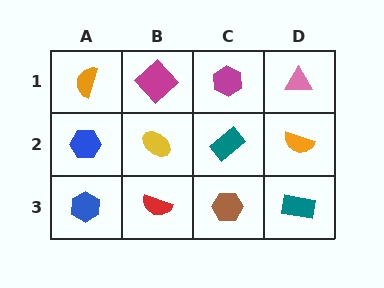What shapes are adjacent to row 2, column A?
An orange semicircle (row 1, column A), a blue hexagon (row 3, column A), a yellow ellipse (row 2, column B).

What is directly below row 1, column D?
An orange semicircle.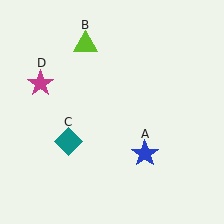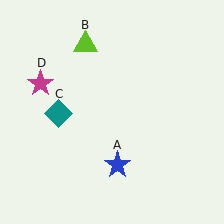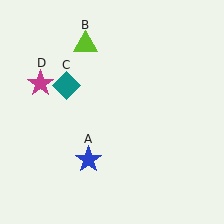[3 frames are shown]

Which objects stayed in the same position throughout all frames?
Lime triangle (object B) and magenta star (object D) remained stationary.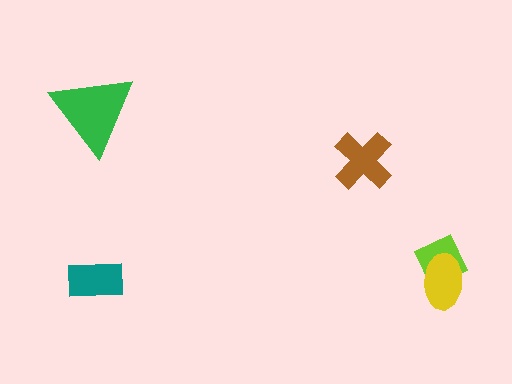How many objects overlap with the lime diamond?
1 object overlaps with the lime diamond.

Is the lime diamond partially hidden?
Yes, it is partially covered by another shape.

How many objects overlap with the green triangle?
0 objects overlap with the green triangle.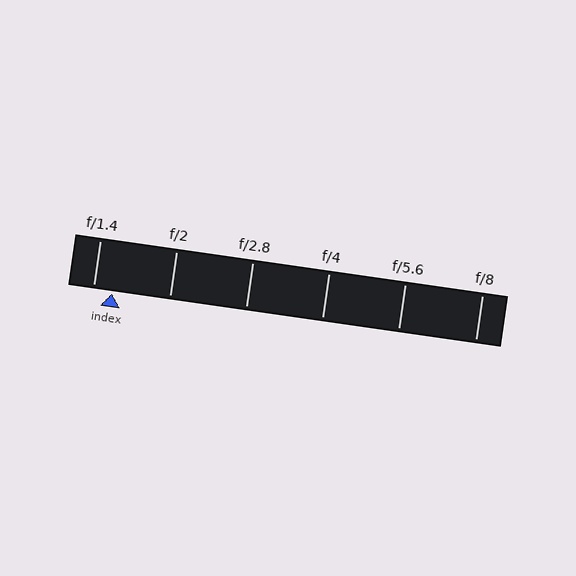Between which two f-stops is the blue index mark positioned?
The index mark is between f/1.4 and f/2.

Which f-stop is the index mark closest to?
The index mark is closest to f/1.4.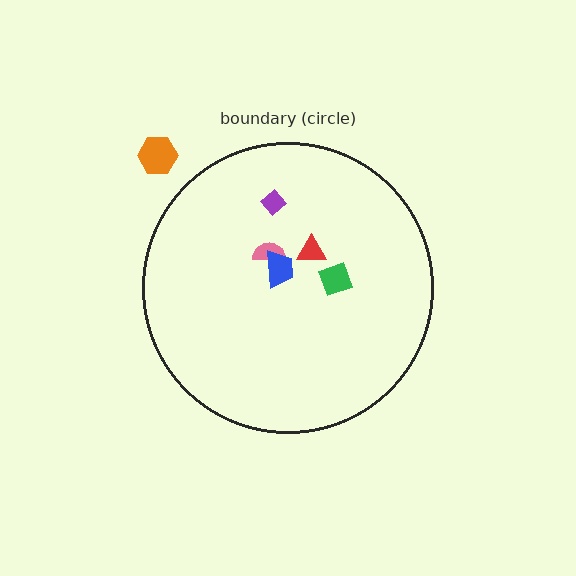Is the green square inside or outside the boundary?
Inside.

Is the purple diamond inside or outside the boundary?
Inside.